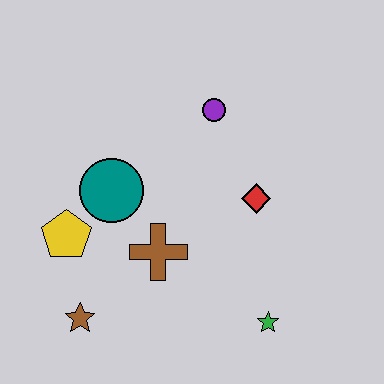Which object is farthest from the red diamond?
The brown star is farthest from the red diamond.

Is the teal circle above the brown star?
Yes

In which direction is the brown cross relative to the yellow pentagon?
The brown cross is to the right of the yellow pentagon.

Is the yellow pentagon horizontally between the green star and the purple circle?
No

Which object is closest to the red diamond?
The purple circle is closest to the red diamond.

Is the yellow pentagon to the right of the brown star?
No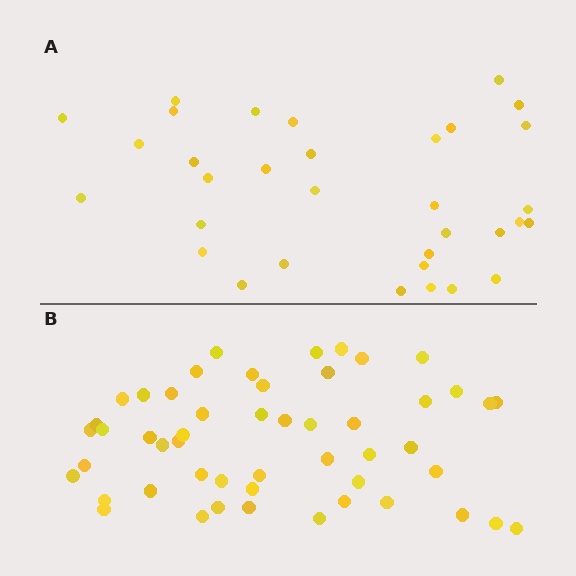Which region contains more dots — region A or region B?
Region B (the bottom region) has more dots.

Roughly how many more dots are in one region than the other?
Region B has approximately 20 more dots than region A.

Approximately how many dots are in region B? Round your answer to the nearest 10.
About 50 dots. (The exact count is 51, which rounds to 50.)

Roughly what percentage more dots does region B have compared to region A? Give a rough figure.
About 55% more.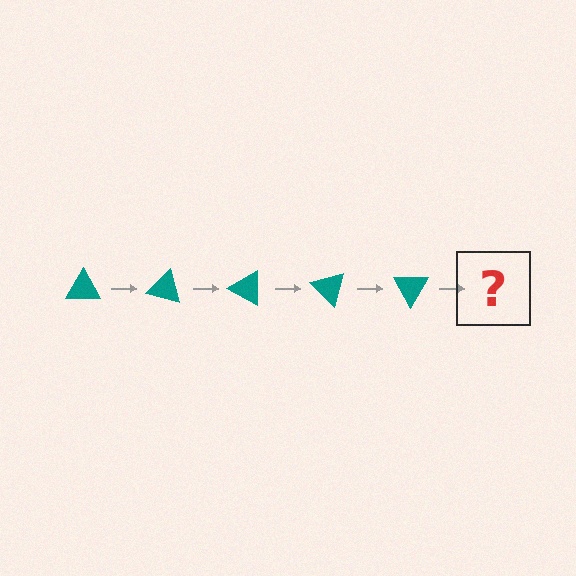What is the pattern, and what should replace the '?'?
The pattern is that the triangle rotates 15 degrees each step. The '?' should be a teal triangle rotated 75 degrees.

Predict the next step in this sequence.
The next step is a teal triangle rotated 75 degrees.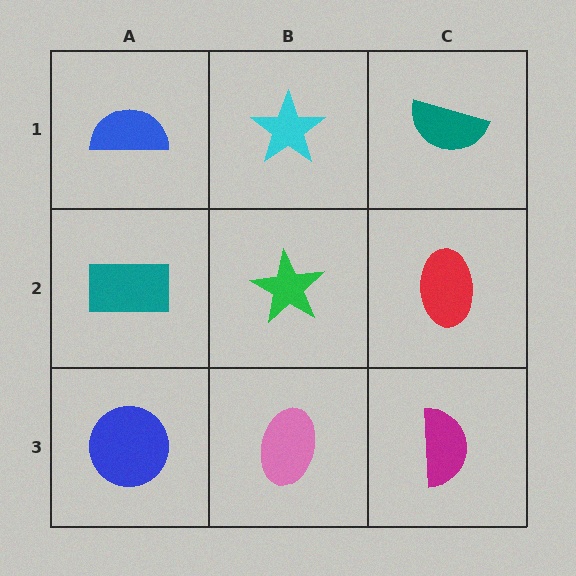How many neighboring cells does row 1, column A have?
2.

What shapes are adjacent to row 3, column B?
A green star (row 2, column B), a blue circle (row 3, column A), a magenta semicircle (row 3, column C).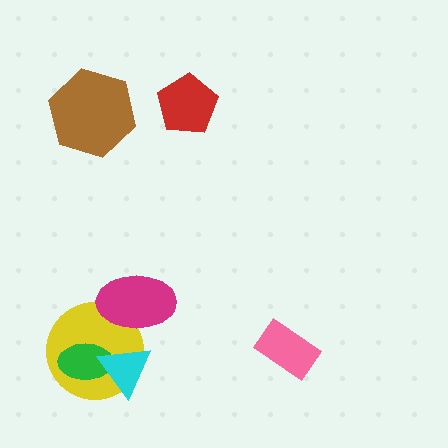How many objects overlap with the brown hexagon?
0 objects overlap with the brown hexagon.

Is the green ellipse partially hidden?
Yes, it is partially covered by another shape.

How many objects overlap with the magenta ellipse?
1 object overlaps with the magenta ellipse.